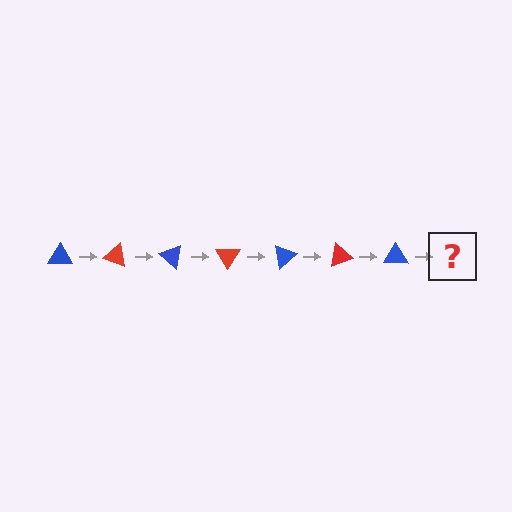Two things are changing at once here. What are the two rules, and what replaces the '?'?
The two rules are that it rotates 20 degrees each step and the color cycles through blue and red. The '?' should be a red triangle, rotated 140 degrees from the start.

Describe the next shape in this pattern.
It should be a red triangle, rotated 140 degrees from the start.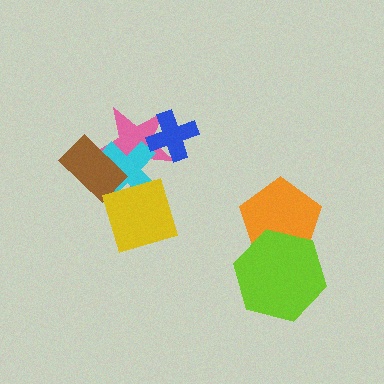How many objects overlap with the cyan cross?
3 objects overlap with the cyan cross.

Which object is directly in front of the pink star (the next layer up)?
The cyan cross is directly in front of the pink star.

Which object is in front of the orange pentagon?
The lime hexagon is in front of the orange pentagon.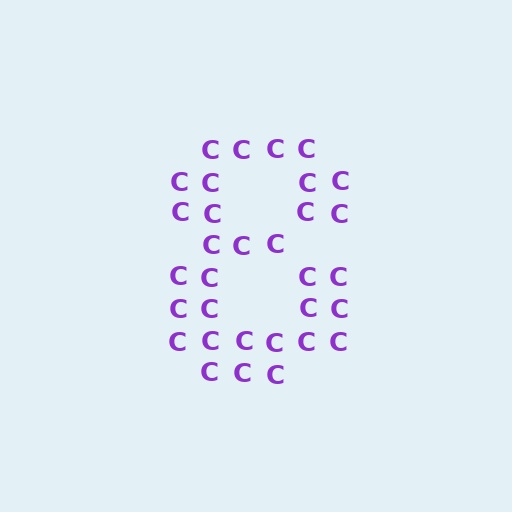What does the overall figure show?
The overall figure shows the digit 8.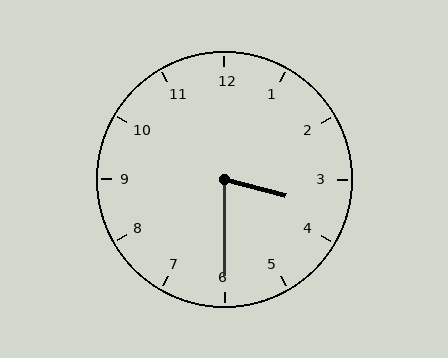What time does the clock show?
3:30.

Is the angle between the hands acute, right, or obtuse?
It is acute.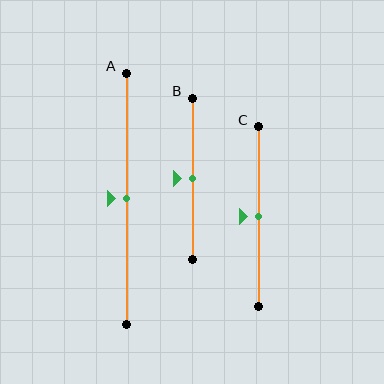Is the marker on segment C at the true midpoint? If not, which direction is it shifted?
Yes, the marker on segment C is at the true midpoint.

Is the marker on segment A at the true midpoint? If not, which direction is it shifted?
Yes, the marker on segment A is at the true midpoint.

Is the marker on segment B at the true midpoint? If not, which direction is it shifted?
Yes, the marker on segment B is at the true midpoint.